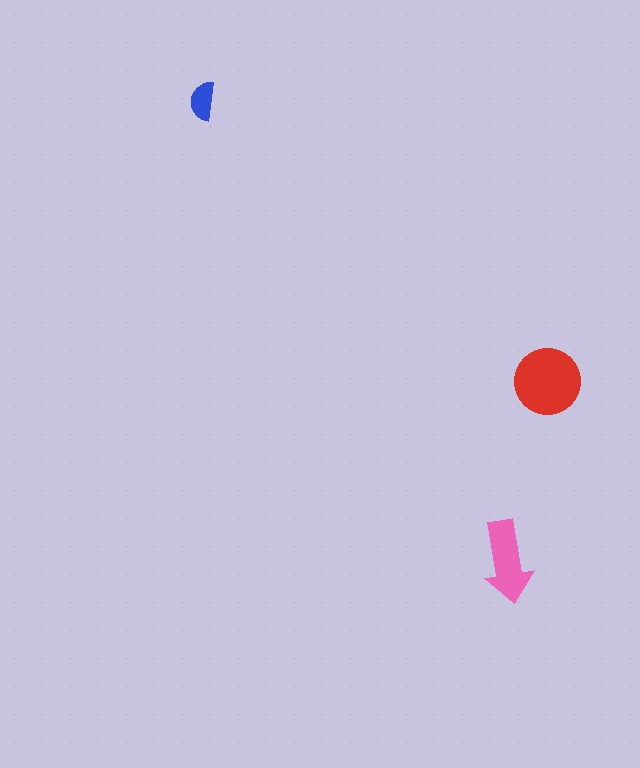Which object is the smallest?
The blue semicircle.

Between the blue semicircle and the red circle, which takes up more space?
The red circle.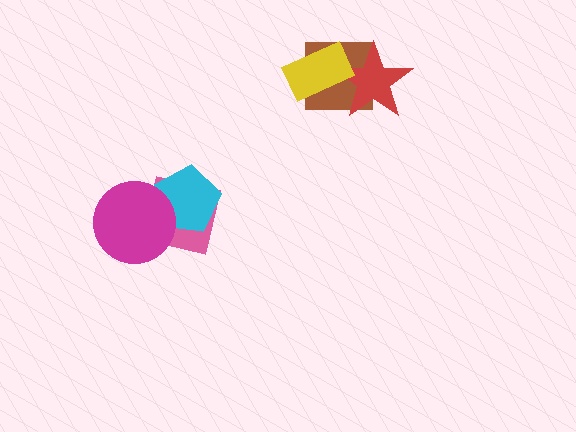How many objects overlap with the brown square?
2 objects overlap with the brown square.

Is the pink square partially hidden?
Yes, it is partially covered by another shape.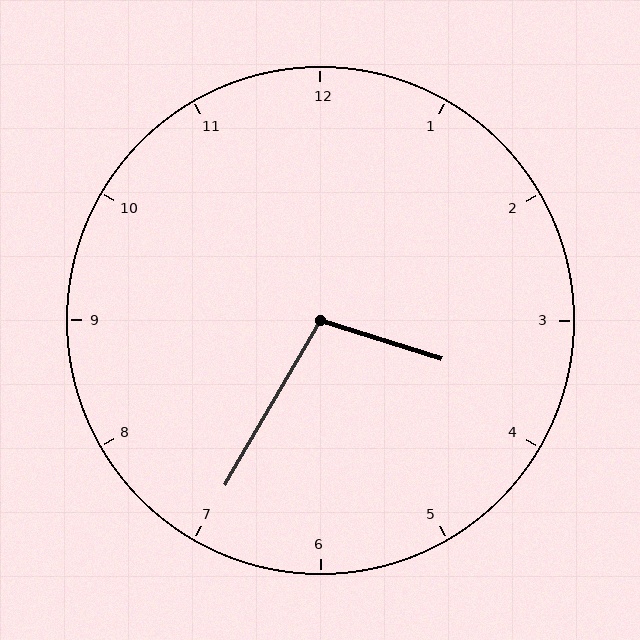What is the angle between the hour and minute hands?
Approximately 102 degrees.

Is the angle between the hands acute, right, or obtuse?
It is obtuse.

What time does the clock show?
3:35.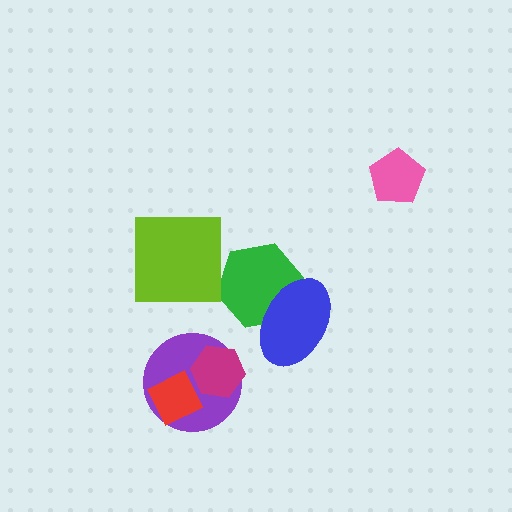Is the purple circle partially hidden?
Yes, it is partially covered by another shape.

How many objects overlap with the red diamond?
2 objects overlap with the red diamond.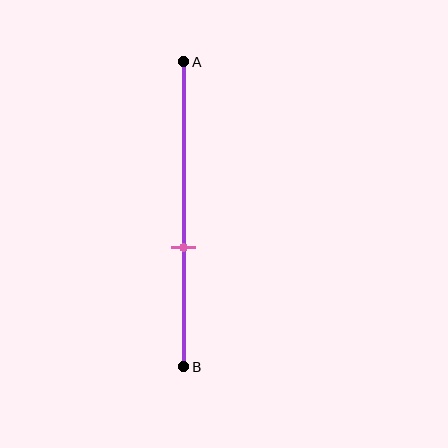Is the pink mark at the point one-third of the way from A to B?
No, the mark is at about 60% from A, not at the 33% one-third point.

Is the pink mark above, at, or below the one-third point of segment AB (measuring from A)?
The pink mark is below the one-third point of segment AB.